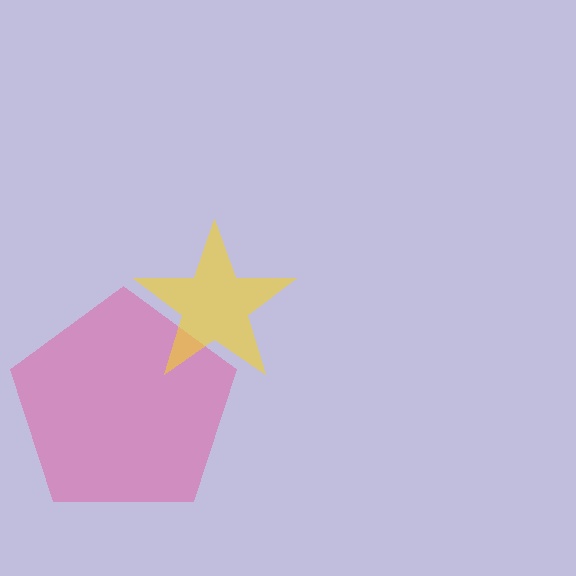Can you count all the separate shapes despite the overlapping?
Yes, there are 2 separate shapes.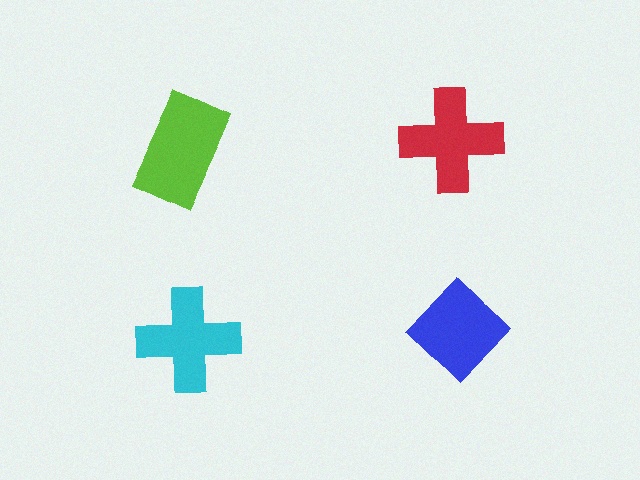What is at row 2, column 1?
A cyan cross.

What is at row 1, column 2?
A red cross.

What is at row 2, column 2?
A blue diamond.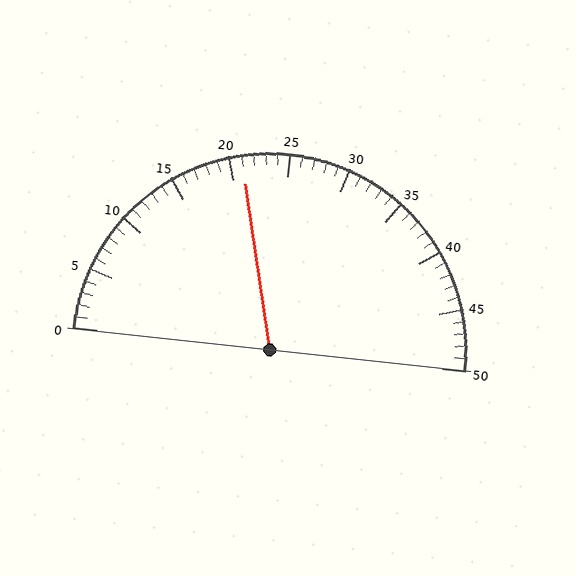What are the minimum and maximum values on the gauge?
The gauge ranges from 0 to 50.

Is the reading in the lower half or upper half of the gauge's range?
The reading is in the lower half of the range (0 to 50).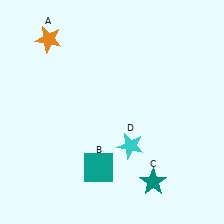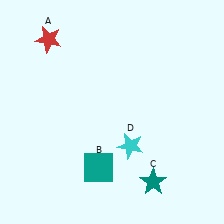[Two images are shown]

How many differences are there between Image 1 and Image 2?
There is 1 difference between the two images.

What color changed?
The star (A) changed from orange in Image 1 to red in Image 2.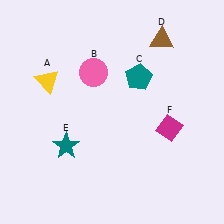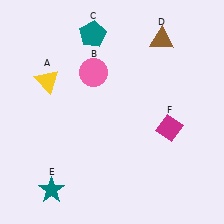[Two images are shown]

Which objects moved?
The objects that moved are: the teal pentagon (C), the teal star (E).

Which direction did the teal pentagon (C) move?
The teal pentagon (C) moved left.